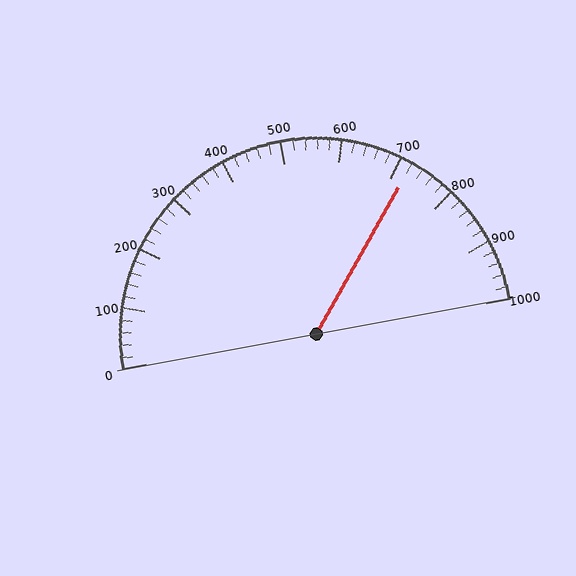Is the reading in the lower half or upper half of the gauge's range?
The reading is in the upper half of the range (0 to 1000).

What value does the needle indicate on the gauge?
The needle indicates approximately 720.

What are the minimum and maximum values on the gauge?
The gauge ranges from 0 to 1000.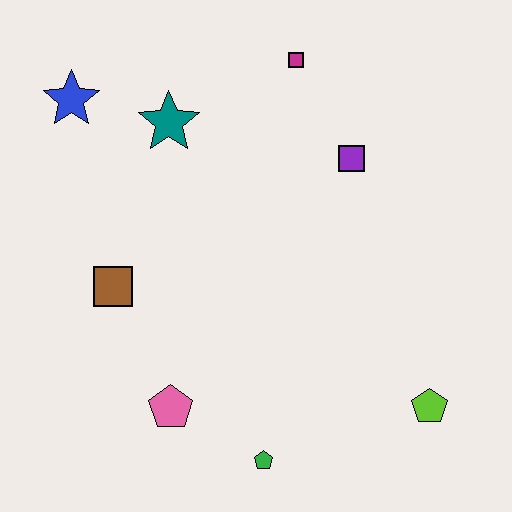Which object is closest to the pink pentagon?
The green pentagon is closest to the pink pentagon.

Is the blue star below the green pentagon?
No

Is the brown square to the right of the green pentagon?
No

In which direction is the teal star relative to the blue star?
The teal star is to the right of the blue star.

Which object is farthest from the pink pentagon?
The magenta square is farthest from the pink pentagon.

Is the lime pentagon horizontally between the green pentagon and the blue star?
No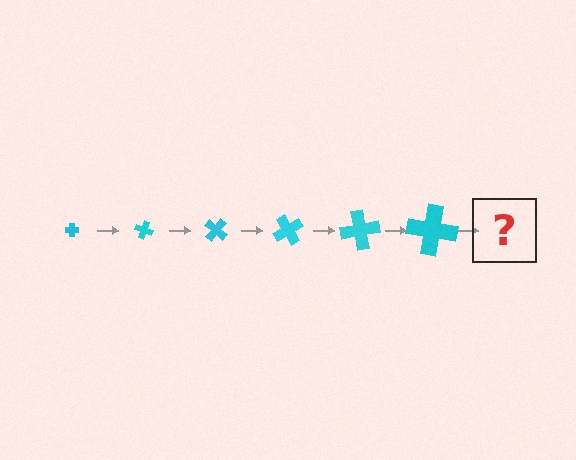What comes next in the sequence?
The next element should be a cross, larger than the previous one and rotated 120 degrees from the start.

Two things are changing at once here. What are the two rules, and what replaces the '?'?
The two rules are that the cross grows larger each step and it rotates 20 degrees each step. The '?' should be a cross, larger than the previous one and rotated 120 degrees from the start.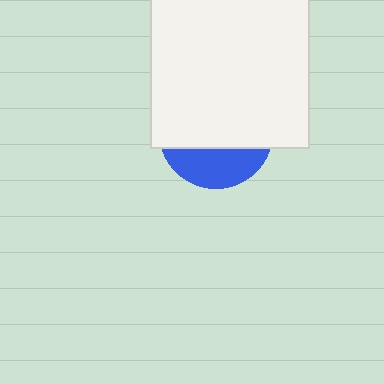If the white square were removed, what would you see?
You would see the complete blue circle.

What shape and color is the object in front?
The object in front is a white square.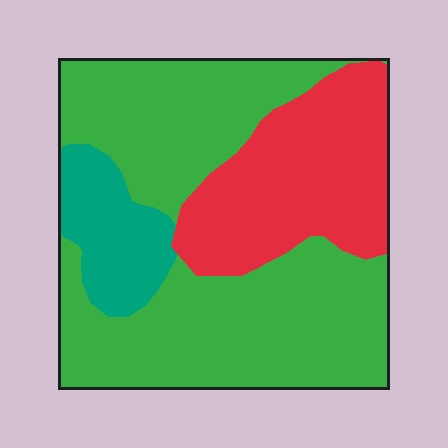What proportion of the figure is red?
Red covers 28% of the figure.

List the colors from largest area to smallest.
From largest to smallest: green, red, teal.